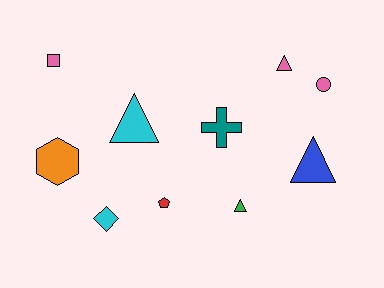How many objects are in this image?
There are 10 objects.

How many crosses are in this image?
There is 1 cross.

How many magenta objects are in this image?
There are no magenta objects.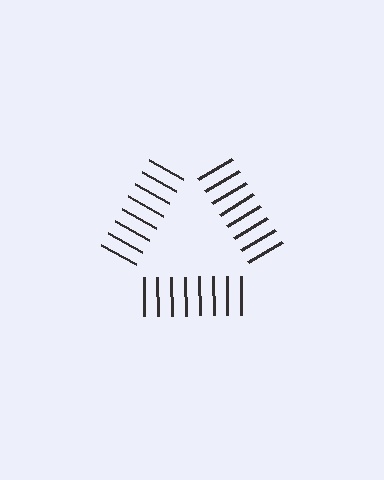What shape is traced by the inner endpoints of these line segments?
An illusory triangle — the line segments terminate on its edges but no continuous stroke is drawn.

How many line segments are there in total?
24 — 8 along each of the 3 edges.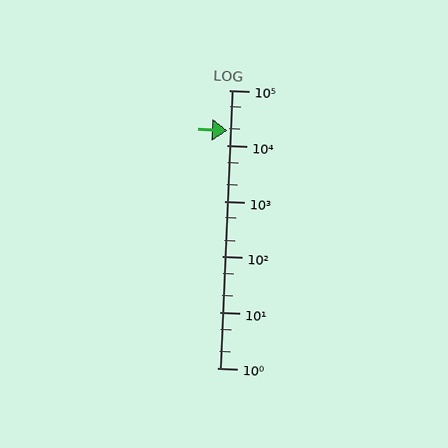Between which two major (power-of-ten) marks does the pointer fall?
The pointer is between 10000 and 100000.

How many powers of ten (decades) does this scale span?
The scale spans 5 decades, from 1 to 100000.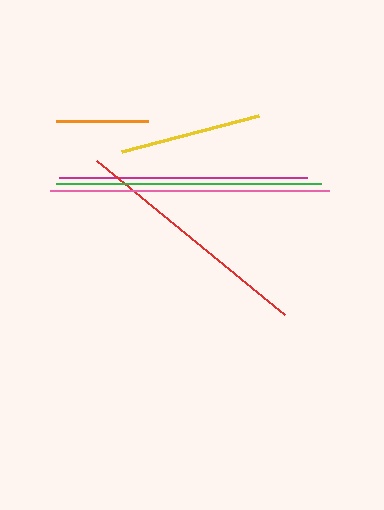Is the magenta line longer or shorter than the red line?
The magenta line is longer than the red line.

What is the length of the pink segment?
The pink segment is approximately 279 pixels long.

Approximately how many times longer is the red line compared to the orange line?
The red line is approximately 2.7 times the length of the orange line.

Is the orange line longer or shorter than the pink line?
The pink line is longer than the orange line.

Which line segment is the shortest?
The orange line is the shortest at approximately 91 pixels.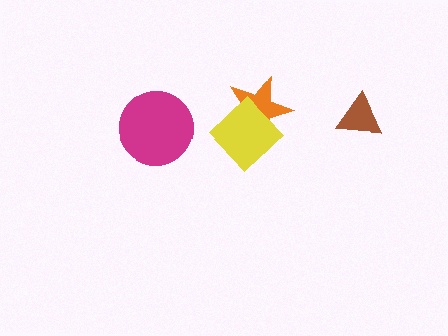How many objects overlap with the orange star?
1 object overlaps with the orange star.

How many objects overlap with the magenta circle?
0 objects overlap with the magenta circle.